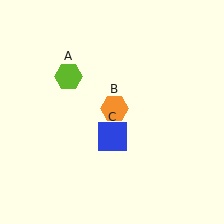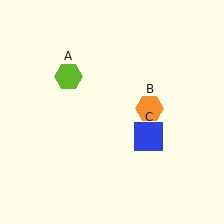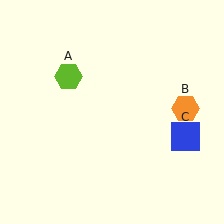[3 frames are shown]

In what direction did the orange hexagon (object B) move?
The orange hexagon (object B) moved right.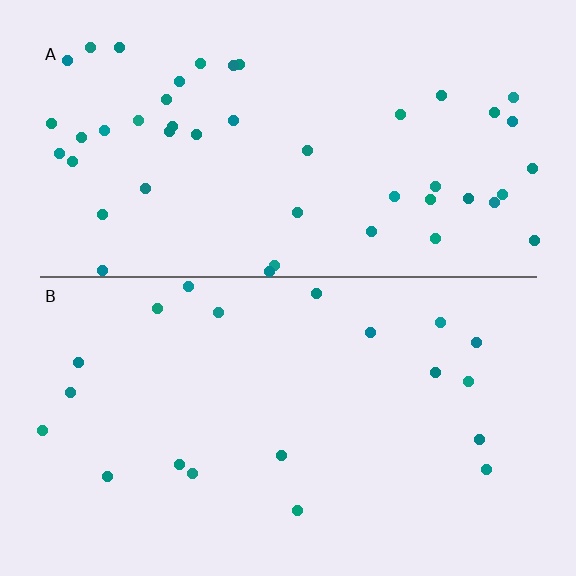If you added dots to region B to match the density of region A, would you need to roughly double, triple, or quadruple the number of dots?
Approximately double.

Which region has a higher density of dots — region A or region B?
A (the top).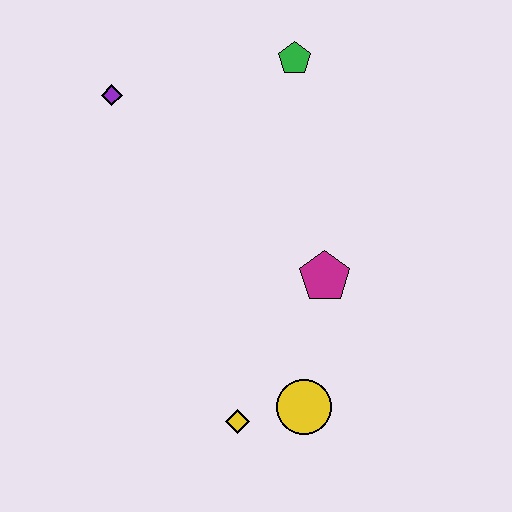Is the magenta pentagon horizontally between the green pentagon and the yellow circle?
No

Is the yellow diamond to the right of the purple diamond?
Yes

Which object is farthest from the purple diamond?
The yellow circle is farthest from the purple diamond.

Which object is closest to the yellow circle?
The yellow diamond is closest to the yellow circle.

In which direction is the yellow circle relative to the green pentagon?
The yellow circle is below the green pentagon.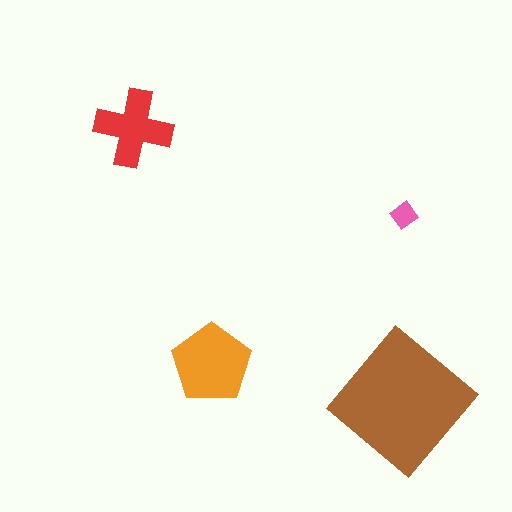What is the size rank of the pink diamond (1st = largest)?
4th.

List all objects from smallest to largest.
The pink diamond, the red cross, the orange pentagon, the brown diamond.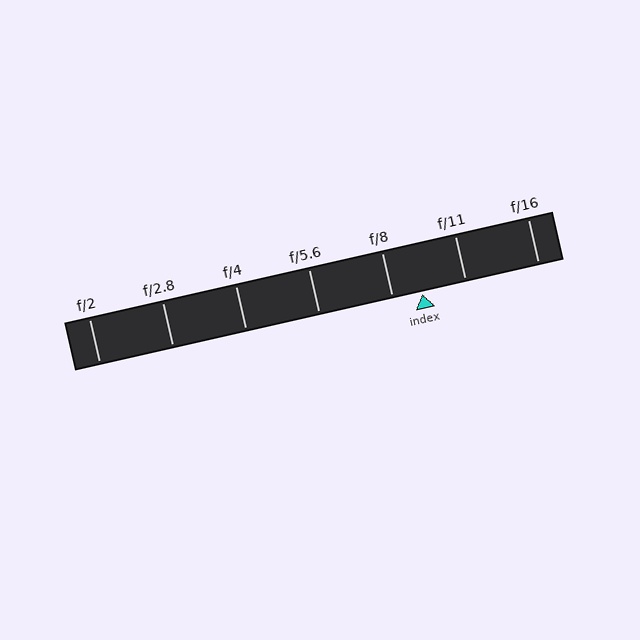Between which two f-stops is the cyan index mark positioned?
The index mark is between f/8 and f/11.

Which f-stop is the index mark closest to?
The index mark is closest to f/8.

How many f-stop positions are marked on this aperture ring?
There are 7 f-stop positions marked.